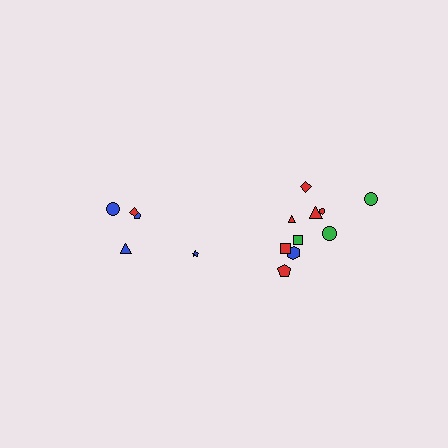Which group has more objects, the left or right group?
The right group.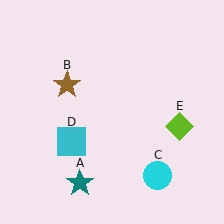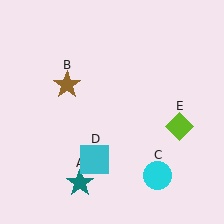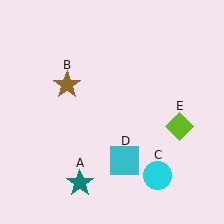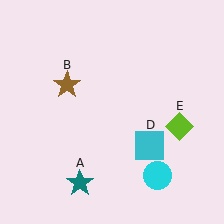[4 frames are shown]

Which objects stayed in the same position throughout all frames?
Teal star (object A) and brown star (object B) and cyan circle (object C) and lime diamond (object E) remained stationary.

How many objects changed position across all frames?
1 object changed position: cyan square (object D).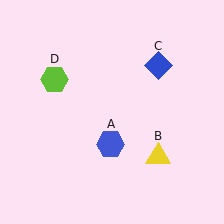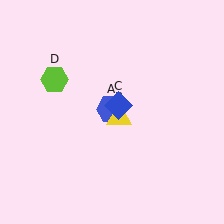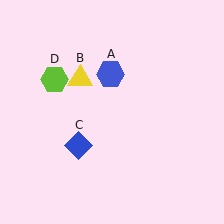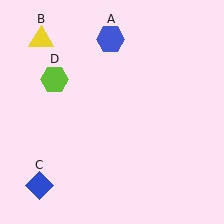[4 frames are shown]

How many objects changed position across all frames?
3 objects changed position: blue hexagon (object A), yellow triangle (object B), blue diamond (object C).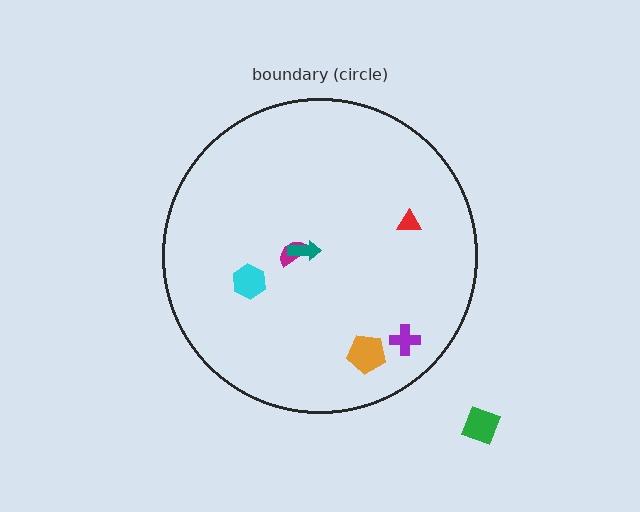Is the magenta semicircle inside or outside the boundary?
Inside.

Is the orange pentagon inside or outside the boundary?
Inside.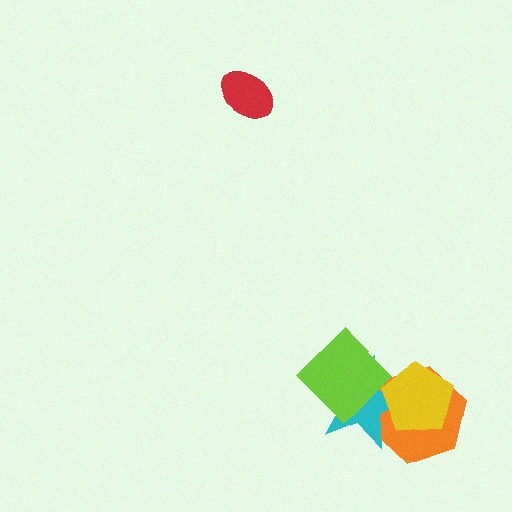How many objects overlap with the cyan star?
3 objects overlap with the cyan star.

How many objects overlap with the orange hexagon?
3 objects overlap with the orange hexagon.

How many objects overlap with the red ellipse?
0 objects overlap with the red ellipse.